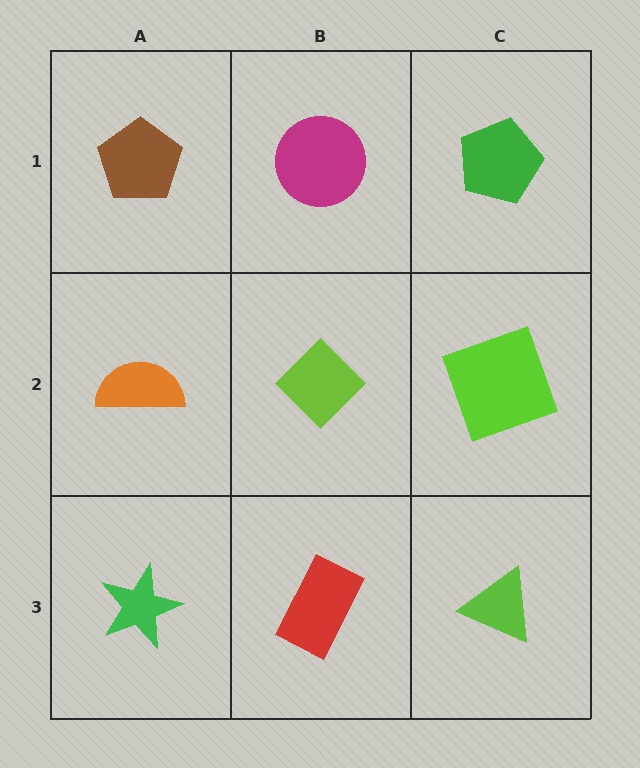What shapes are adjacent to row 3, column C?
A lime square (row 2, column C), a red rectangle (row 3, column B).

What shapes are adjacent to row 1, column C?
A lime square (row 2, column C), a magenta circle (row 1, column B).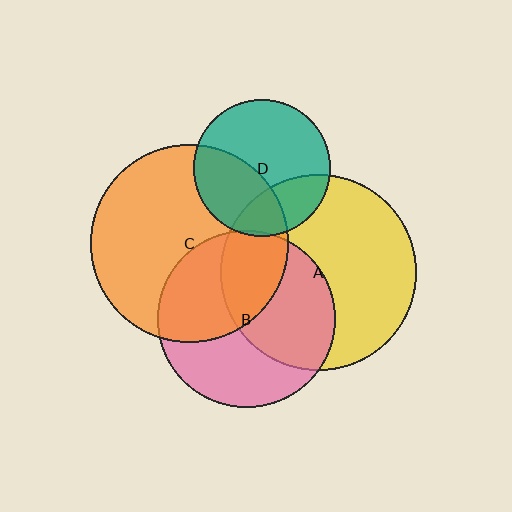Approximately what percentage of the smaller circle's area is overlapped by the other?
Approximately 20%.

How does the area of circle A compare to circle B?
Approximately 1.2 times.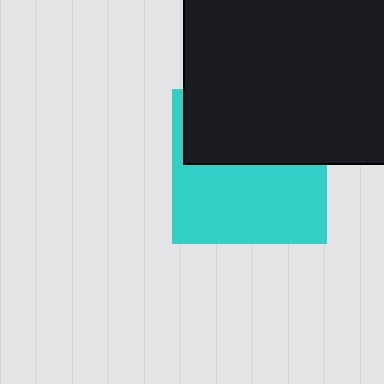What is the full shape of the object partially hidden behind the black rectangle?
The partially hidden object is a cyan square.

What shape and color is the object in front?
The object in front is a black rectangle.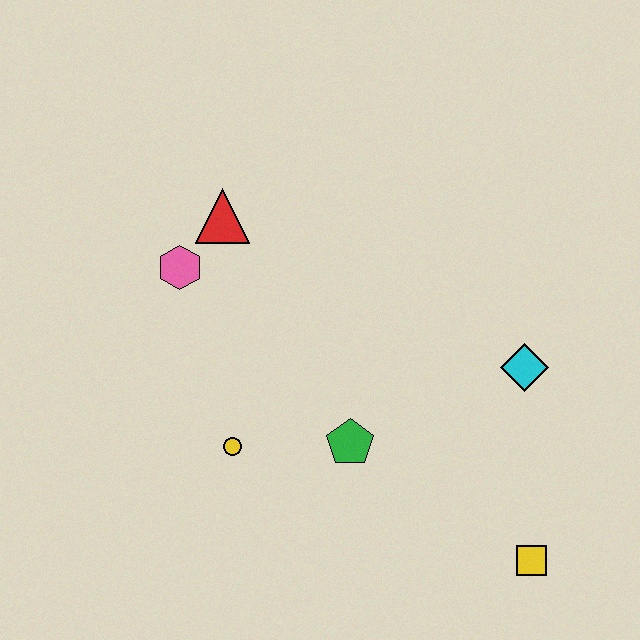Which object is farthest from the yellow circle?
The yellow square is farthest from the yellow circle.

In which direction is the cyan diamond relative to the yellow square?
The cyan diamond is above the yellow square.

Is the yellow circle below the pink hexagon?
Yes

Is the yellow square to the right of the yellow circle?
Yes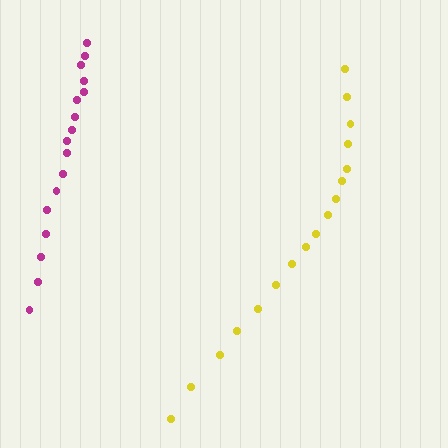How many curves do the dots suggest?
There are 2 distinct paths.